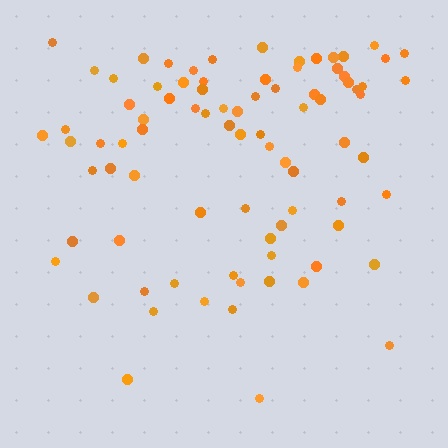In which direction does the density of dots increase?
From bottom to top, with the top side densest.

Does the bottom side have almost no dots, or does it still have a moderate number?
Still a moderate number, just noticeably fewer than the top.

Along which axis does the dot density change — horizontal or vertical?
Vertical.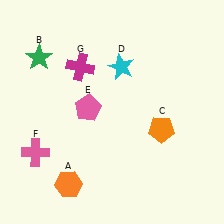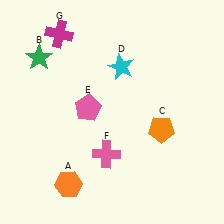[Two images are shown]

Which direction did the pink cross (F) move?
The pink cross (F) moved right.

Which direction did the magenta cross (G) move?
The magenta cross (G) moved up.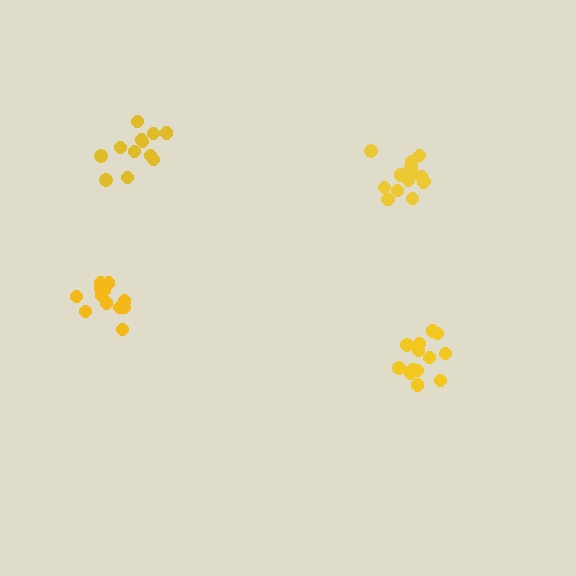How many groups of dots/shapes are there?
There are 4 groups.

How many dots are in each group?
Group 1: 12 dots, Group 2: 14 dots, Group 3: 14 dots, Group 4: 12 dots (52 total).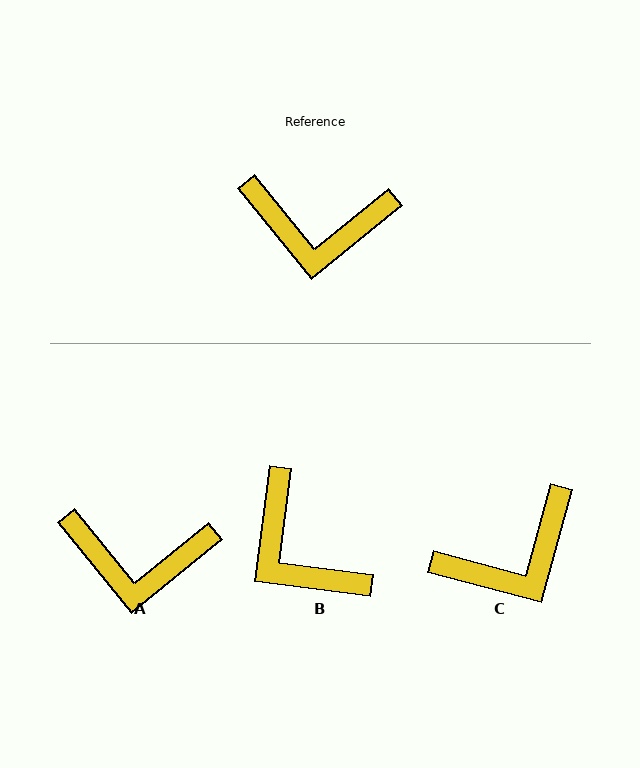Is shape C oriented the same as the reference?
No, it is off by about 36 degrees.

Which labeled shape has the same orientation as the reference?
A.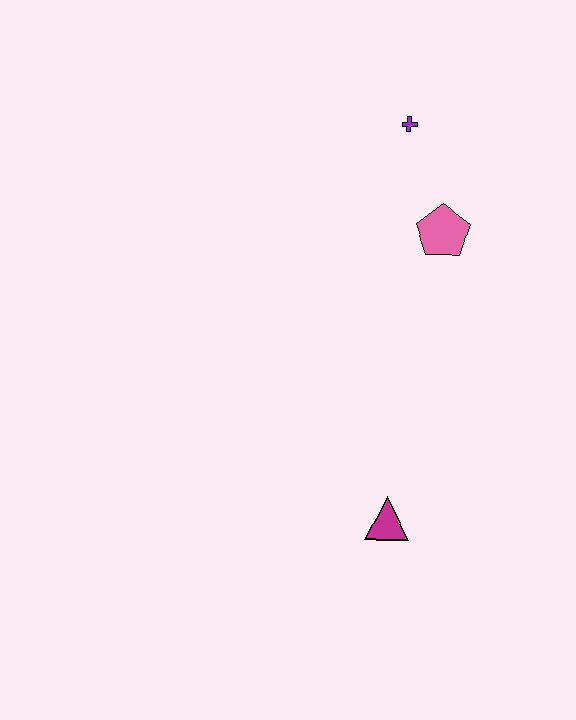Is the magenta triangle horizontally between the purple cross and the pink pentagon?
No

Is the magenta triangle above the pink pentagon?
No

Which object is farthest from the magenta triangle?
The purple cross is farthest from the magenta triangle.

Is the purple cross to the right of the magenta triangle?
Yes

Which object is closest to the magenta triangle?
The pink pentagon is closest to the magenta triangle.